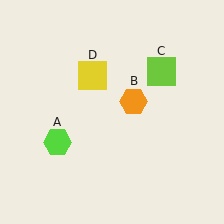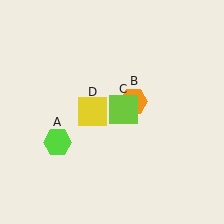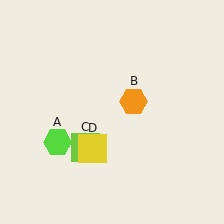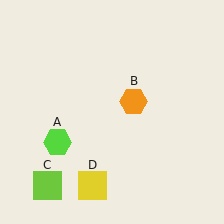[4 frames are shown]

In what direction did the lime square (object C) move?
The lime square (object C) moved down and to the left.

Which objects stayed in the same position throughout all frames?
Lime hexagon (object A) and orange hexagon (object B) remained stationary.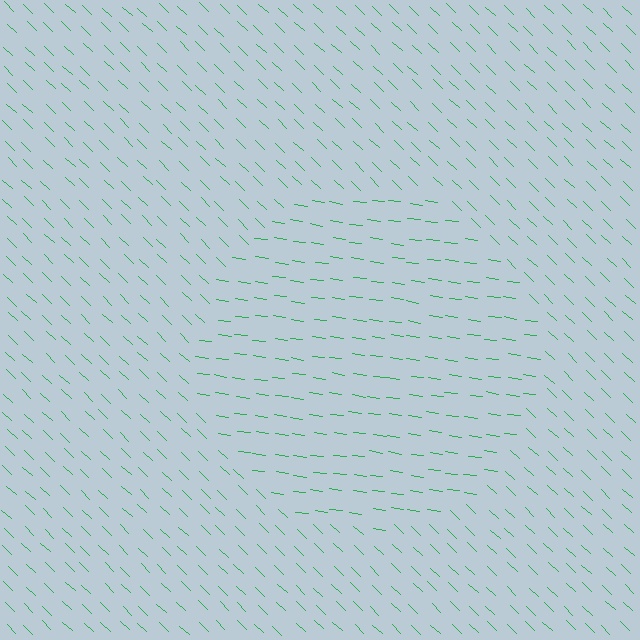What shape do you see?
I see a circle.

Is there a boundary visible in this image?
Yes, there is a texture boundary formed by a change in line orientation.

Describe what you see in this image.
The image is filled with small green line segments. A circle region in the image has lines oriented differently from the surrounding lines, creating a visible texture boundary.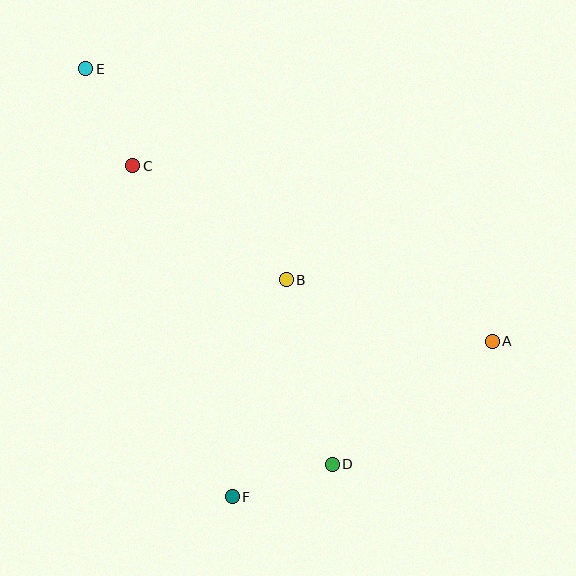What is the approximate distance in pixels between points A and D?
The distance between A and D is approximately 202 pixels.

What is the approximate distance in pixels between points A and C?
The distance between A and C is approximately 400 pixels.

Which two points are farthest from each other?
Points A and E are farthest from each other.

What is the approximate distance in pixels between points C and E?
The distance between C and E is approximately 108 pixels.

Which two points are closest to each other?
Points D and F are closest to each other.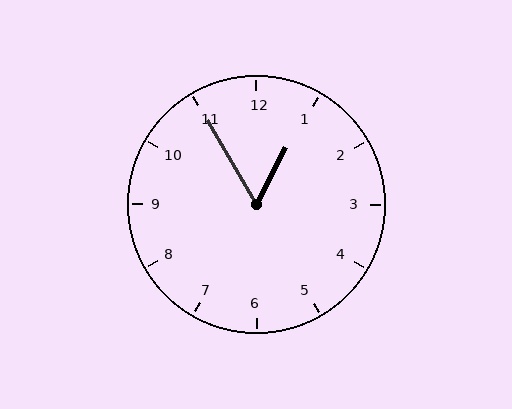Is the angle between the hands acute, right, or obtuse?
It is acute.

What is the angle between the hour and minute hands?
Approximately 58 degrees.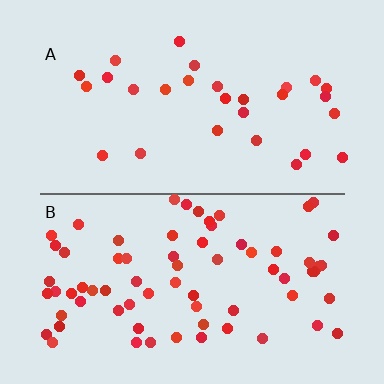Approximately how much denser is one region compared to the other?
Approximately 2.5× — region B over region A.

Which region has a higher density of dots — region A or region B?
B (the bottom).